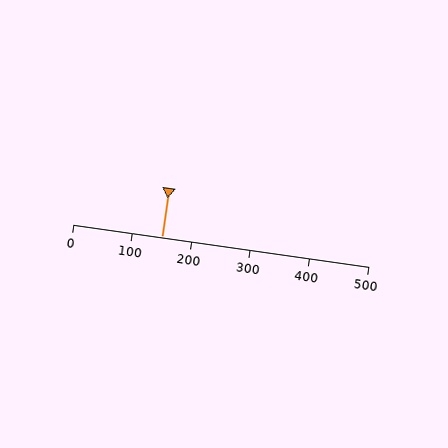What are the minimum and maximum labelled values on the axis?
The axis runs from 0 to 500.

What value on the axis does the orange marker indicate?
The marker indicates approximately 150.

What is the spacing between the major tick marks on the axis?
The major ticks are spaced 100 apart.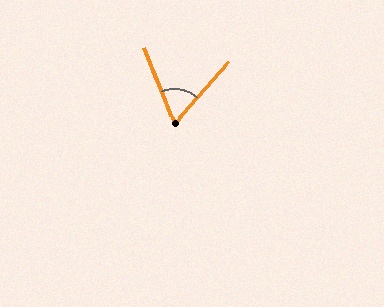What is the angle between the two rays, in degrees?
Approximately 63 degrees.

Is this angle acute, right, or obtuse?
It is acute.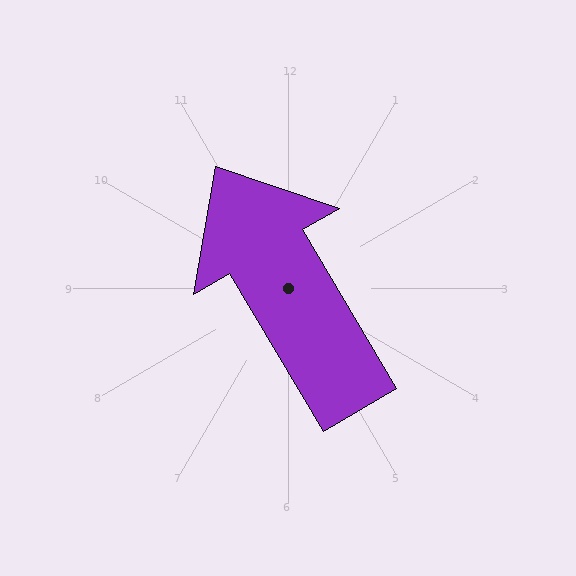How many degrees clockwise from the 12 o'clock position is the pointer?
Approximately 329 degrees.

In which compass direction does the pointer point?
Northwest.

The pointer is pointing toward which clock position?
Roughly 11 o'clock.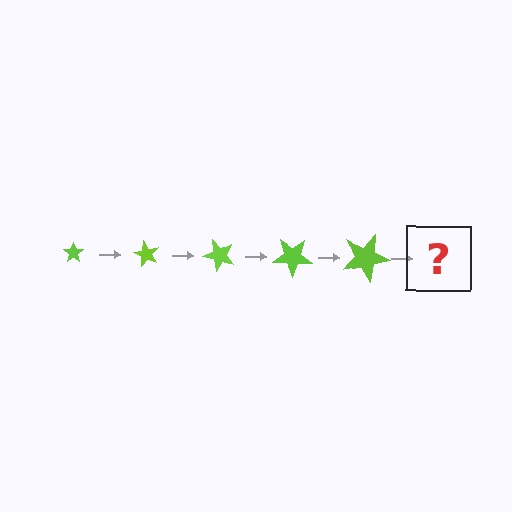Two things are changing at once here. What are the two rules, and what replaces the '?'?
The two rules are that the star grows larger each step and it rotates 60 degrees each step. The '?' should be a star, larger than the previous one and rotated 300 degrees from the start.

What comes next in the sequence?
The next element should be a star, larger than the previous one and rotated 300 degrees from the start.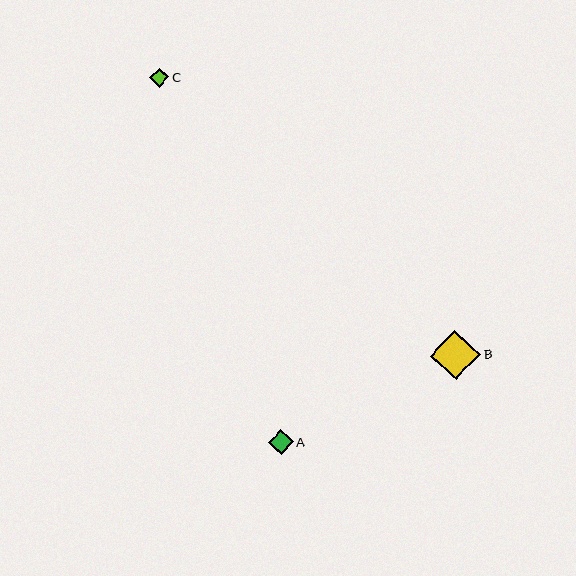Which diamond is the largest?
Diamond B is the largest with a size of approximately 50 pixels.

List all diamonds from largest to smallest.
From largest to smallest: B, A, C.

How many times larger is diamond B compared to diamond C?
Diamond B is approximately 2.6 times the size of diamond C.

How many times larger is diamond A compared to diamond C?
Diamond A is approximately 1.3 times the size of diamond C.